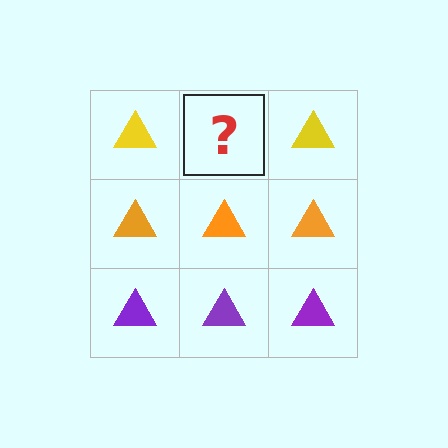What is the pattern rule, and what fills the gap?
The rule is that each row has a consistent color. The gap should be filled with a yellow triangle.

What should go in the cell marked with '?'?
The missing cell should contain a yellow triangle.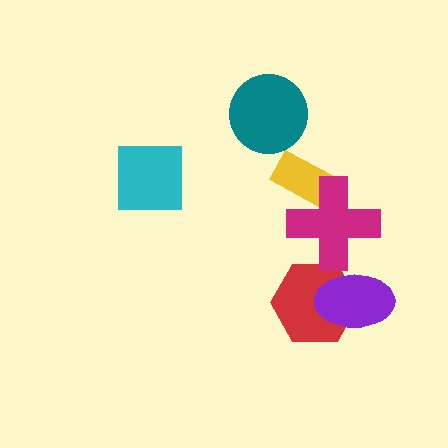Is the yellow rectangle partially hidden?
Yes, it is partially covered by another shape.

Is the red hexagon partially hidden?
Yes, it is partially covered by another shape.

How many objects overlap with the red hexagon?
2 objects overlap with the red hexagon.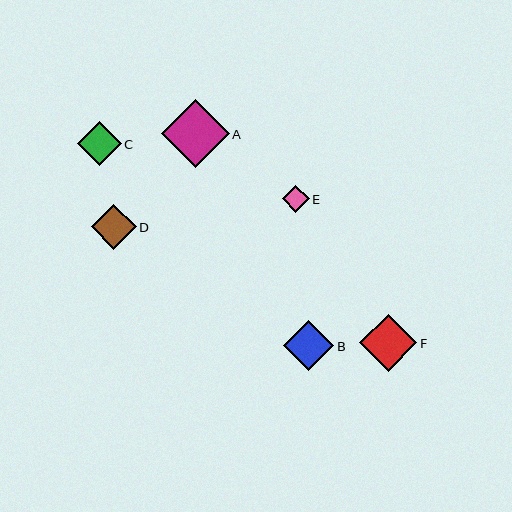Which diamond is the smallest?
Diamond E is the smallest with a size of approximately 27 pixels.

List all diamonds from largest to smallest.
From largest to smallest: A, F, B, D, C, E.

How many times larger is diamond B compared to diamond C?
Diamond B is approximately 1.1 times the size of diamond C.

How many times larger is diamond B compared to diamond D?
Diamond B is approximately 1.1 times the size of diamond D.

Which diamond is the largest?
Diamond A is the largest with a size of approximately 68 pixels.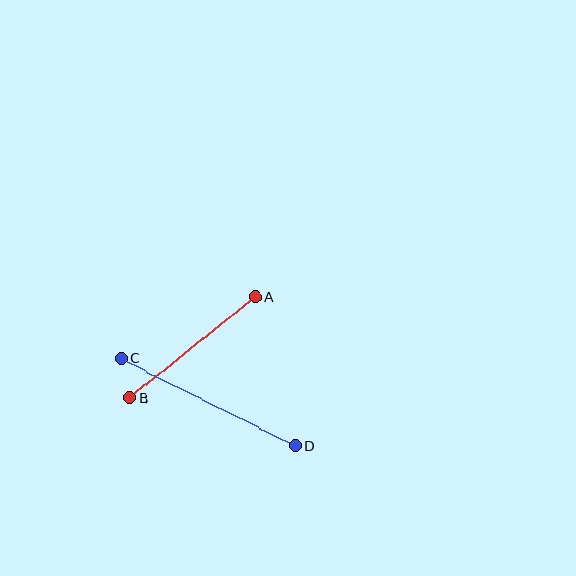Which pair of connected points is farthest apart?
Points C and D are farthest apart.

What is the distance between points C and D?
The distance is approximately 195 pixels.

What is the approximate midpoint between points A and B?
The midpoint is at approximately (193, 347) pixels.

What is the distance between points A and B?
The distance is approximately 161 pixels.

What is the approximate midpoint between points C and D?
The midpoint is at approximately (208, 402) pixels.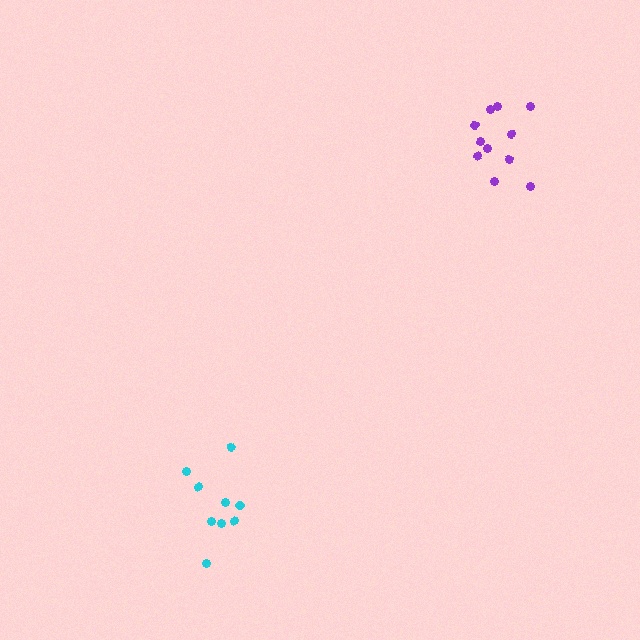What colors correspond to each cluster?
The clusters are colored: cyan, purple.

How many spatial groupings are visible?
There are 2 spatial groupings.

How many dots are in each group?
Group 1: 9 dots, Group 2: 11 dots (20 total).